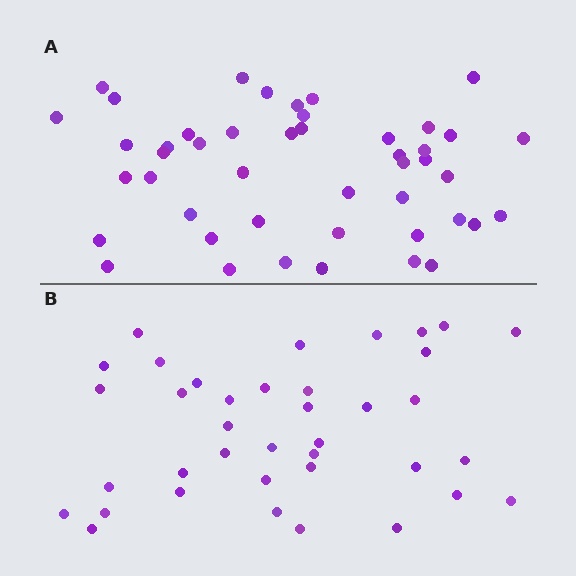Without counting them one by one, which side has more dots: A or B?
Region A (the top region) has more dots.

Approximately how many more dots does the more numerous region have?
Region A has roughly 8 or so more dots than region B.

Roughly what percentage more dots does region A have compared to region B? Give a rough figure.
About 20% more.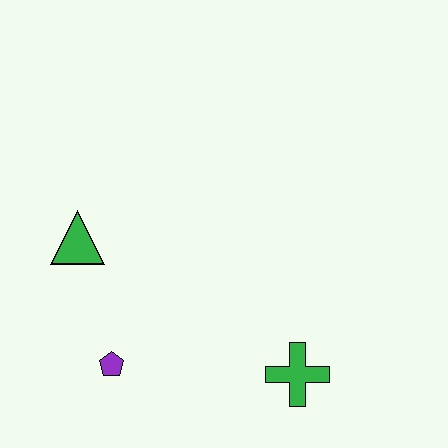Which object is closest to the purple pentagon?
The green triangle is closest to the purple pentagon.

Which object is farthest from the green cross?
The green triangle is farthest from the green cross.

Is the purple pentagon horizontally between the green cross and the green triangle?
Yes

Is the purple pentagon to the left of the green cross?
Yes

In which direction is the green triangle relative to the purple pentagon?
The green triangle is above the purple pentagon.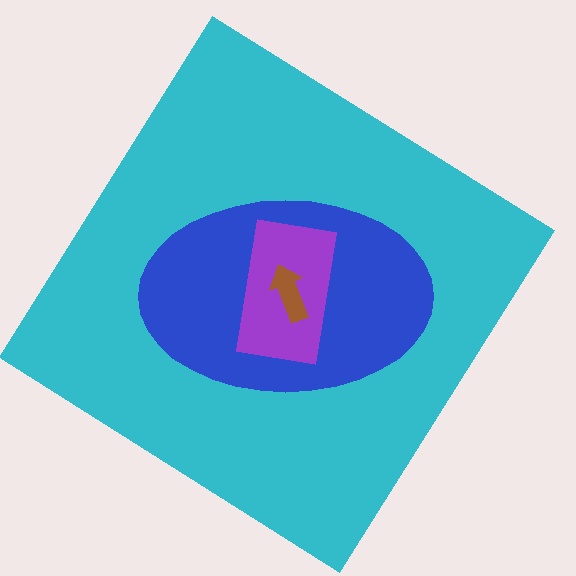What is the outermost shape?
The cyan diamond.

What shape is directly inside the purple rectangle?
The brown arrow.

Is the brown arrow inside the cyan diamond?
Yes.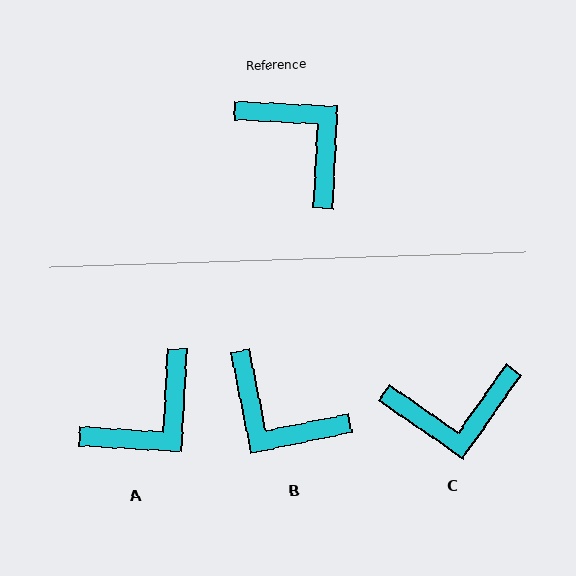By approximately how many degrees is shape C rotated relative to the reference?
Approximately 122 degrees clockwise.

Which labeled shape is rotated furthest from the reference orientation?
B, about 166 degrees away.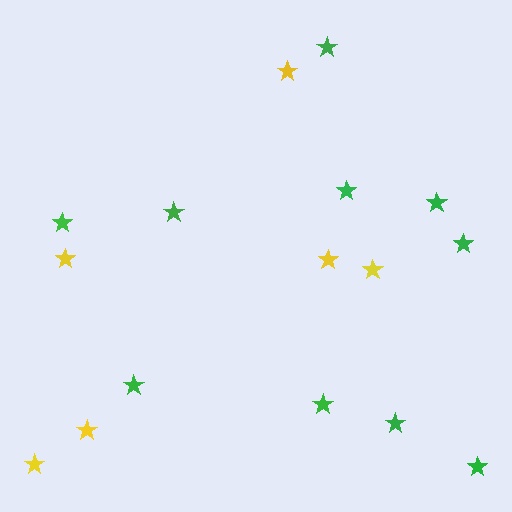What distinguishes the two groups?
There are 2 groups: one group of yellow stars (6) and one group of green stars (10).